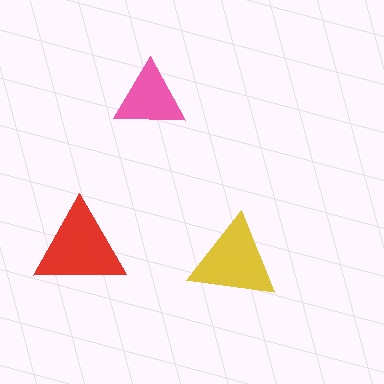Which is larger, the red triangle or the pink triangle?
The red one.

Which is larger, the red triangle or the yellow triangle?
The red one.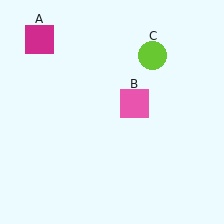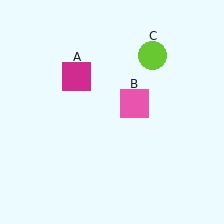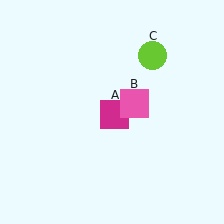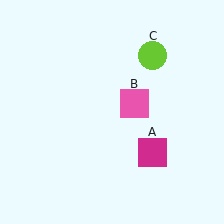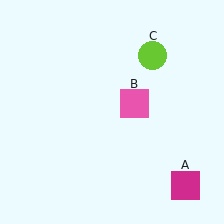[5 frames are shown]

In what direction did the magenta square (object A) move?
The magenta square (object A) moved down and to the right.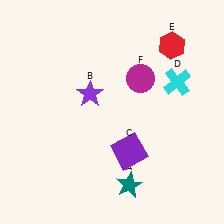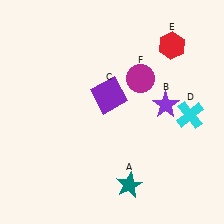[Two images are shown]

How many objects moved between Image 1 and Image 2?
3 objects moved between the two images.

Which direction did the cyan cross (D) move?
The cyan cross (D) moved down.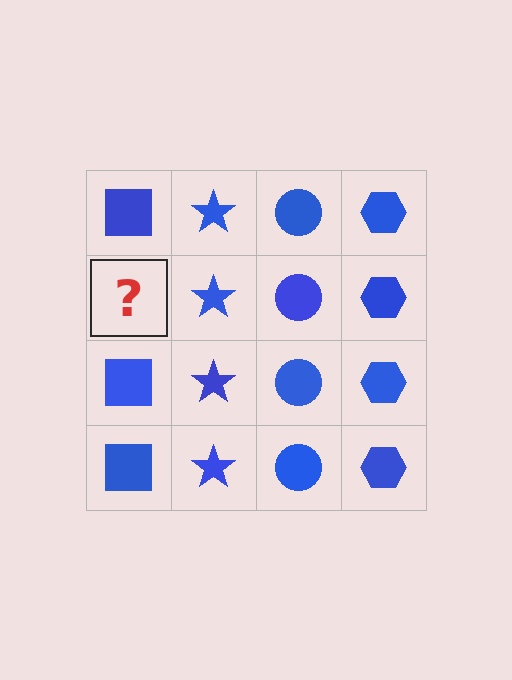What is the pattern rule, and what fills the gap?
The rule is that each column has a consistent shape. The gap should be filled with a blue square.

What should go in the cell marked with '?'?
The missing cell should contain a blue square.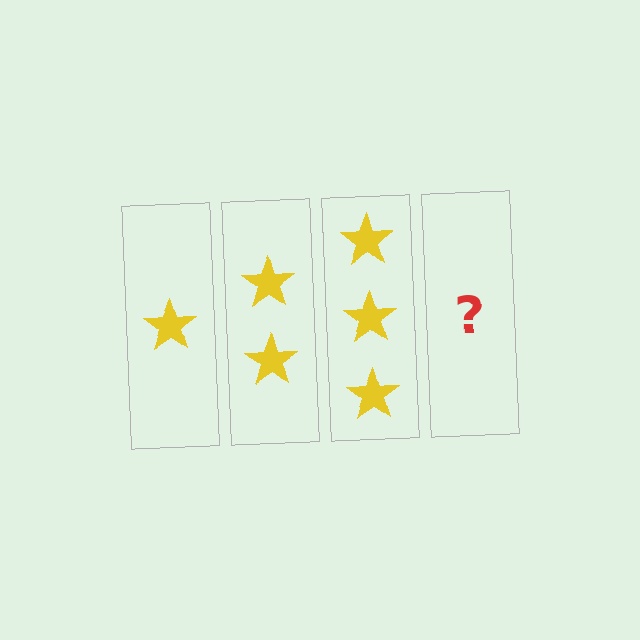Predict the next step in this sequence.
The next step is 4 stars.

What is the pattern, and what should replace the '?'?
The pattern is that each step adds one more star. The '?' should be 4 stars.